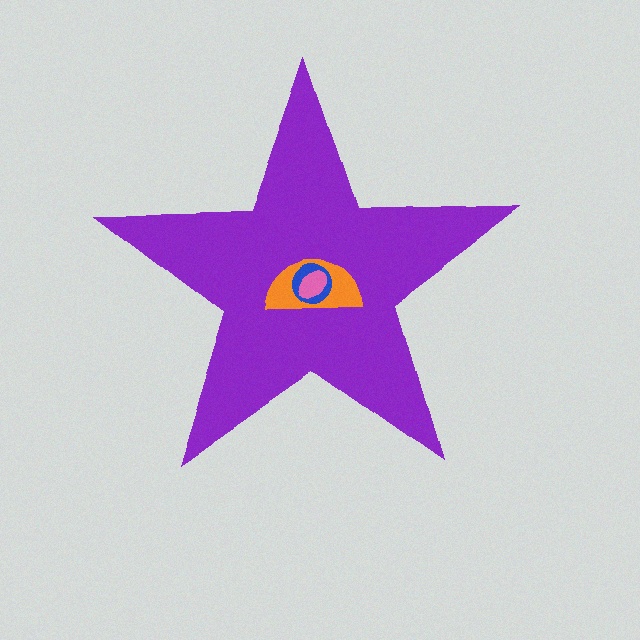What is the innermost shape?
The pink ellipse.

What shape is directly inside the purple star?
The orange semicircle.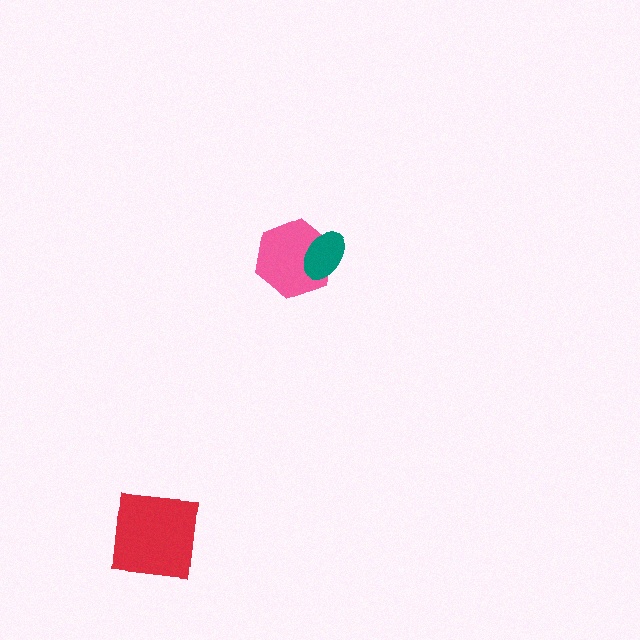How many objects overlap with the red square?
0 objects overlap with the red square.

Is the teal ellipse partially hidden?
No, no other shape covers it.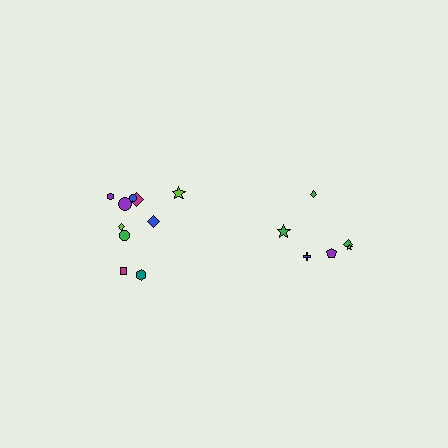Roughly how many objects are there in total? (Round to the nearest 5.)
Roughly 15 objects in total.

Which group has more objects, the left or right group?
The left group.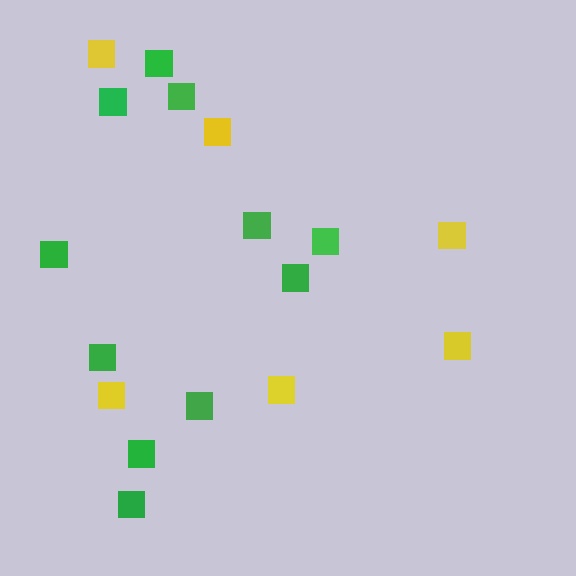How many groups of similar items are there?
There are 2 groups: one group of yellow squares (6) and one group of green squares (11).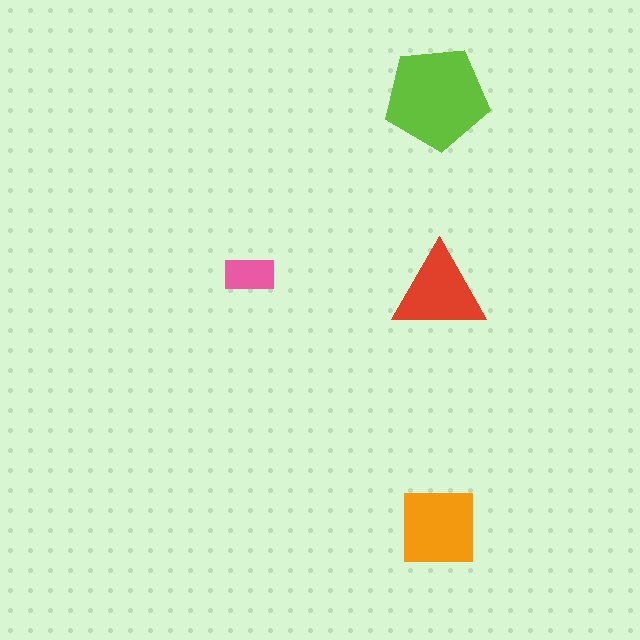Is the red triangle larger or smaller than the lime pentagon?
Smaller.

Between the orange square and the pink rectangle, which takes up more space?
The orange square.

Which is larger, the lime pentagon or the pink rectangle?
The lime pentagon.